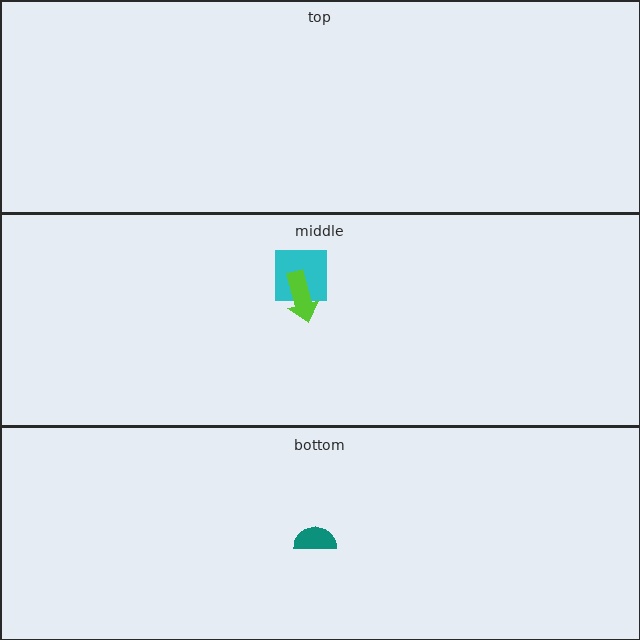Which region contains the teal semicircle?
The bottom region.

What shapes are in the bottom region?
The teal semicircle.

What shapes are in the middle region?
The cyan square, the lime arrow.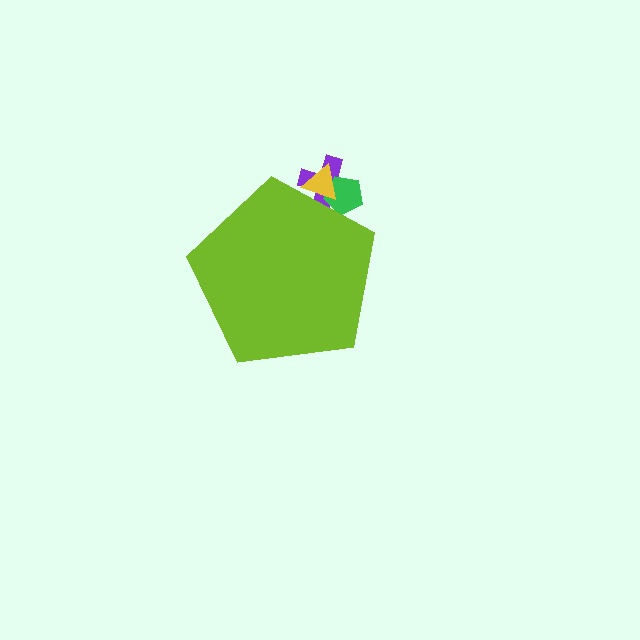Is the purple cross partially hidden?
Yes, the purple cross is partially hidden behind the lime pentagon.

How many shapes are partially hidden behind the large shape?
3 shapes are partially hidden.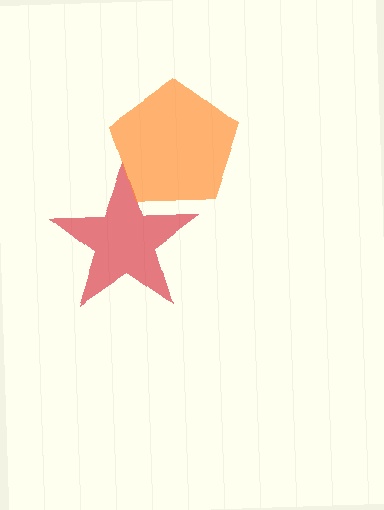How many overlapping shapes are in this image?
There are 2 overlapping shapes in the image.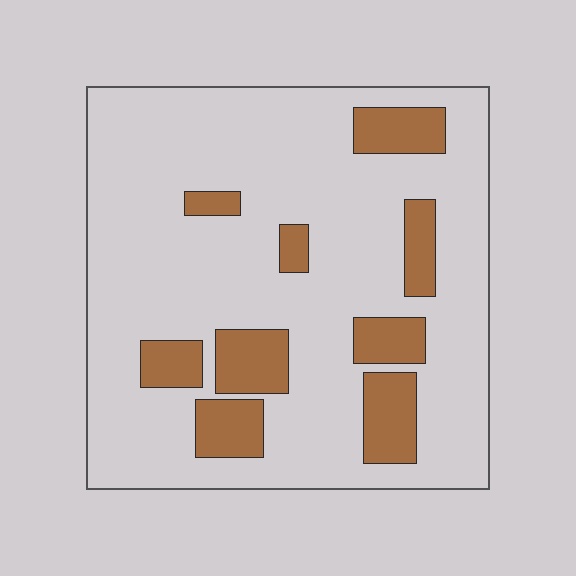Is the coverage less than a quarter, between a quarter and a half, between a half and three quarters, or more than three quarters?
Less than a quarter.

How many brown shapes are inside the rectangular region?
9.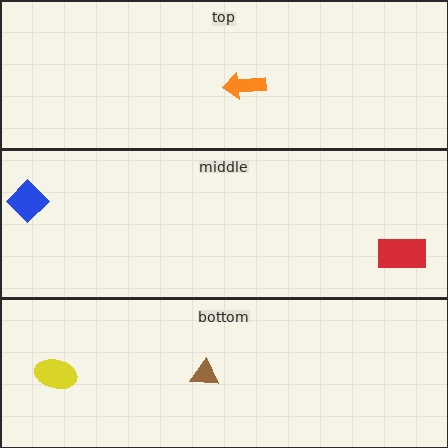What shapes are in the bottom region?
The yellow ellipse, the brown triangle.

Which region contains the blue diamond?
The middle region.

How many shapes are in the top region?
1.